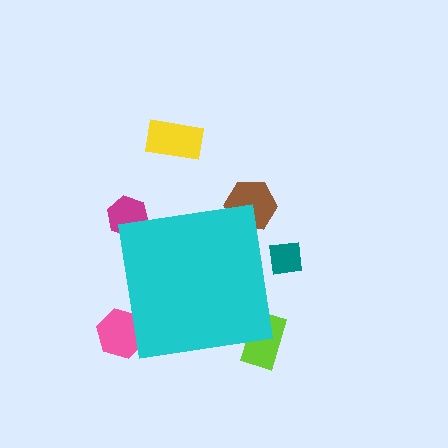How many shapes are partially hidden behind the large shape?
5 shapes are partially hidden.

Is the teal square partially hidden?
Yes, the teal square is partially hidden behind the cyan square.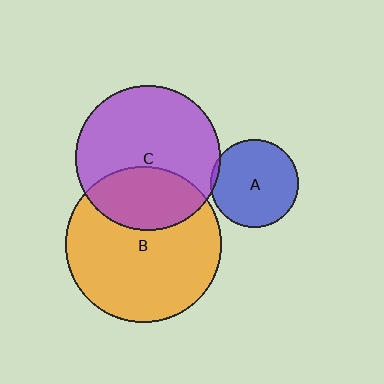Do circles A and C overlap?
Yes.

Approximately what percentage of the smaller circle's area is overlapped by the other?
Approximately 5%.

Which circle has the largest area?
Circle B (orange).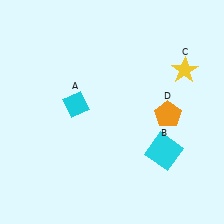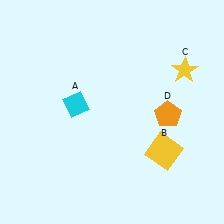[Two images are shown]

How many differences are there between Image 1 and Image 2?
There is 1 difference between the two images.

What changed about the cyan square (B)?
In Image 1, B is cyan. In Image 2, it changed to yellow.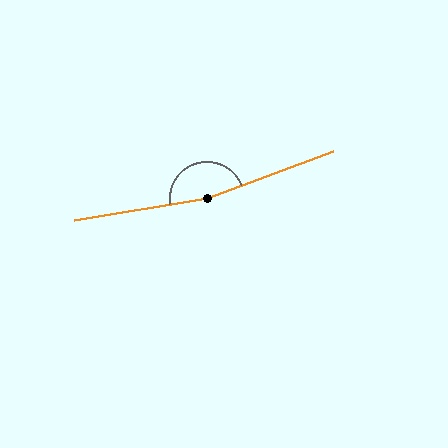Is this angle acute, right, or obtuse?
It is obtuse.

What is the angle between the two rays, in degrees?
Approximately 169 degrees.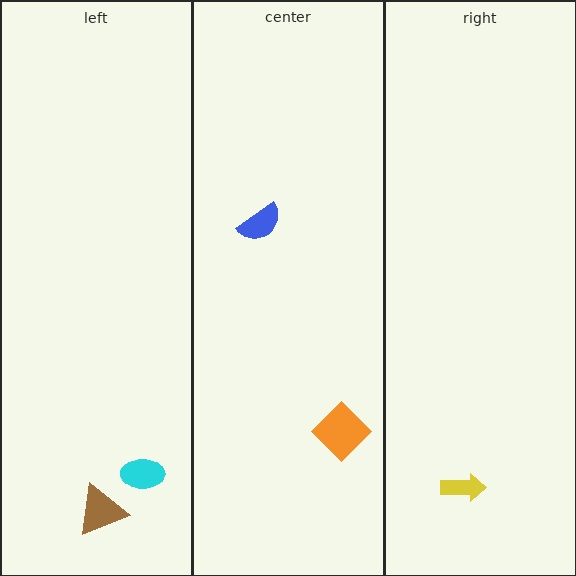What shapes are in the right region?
The yellow arrow.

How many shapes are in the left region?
2.